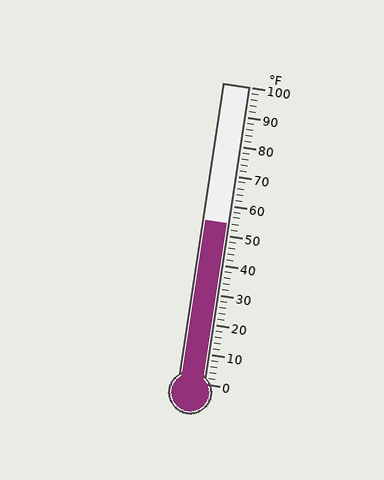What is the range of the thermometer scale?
The thermometer scale ranges from 0°F to 100°F.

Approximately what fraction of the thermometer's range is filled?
The thermometer is filled to approximately 55% of its range.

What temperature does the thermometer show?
The thermometer shows approximately 54°F.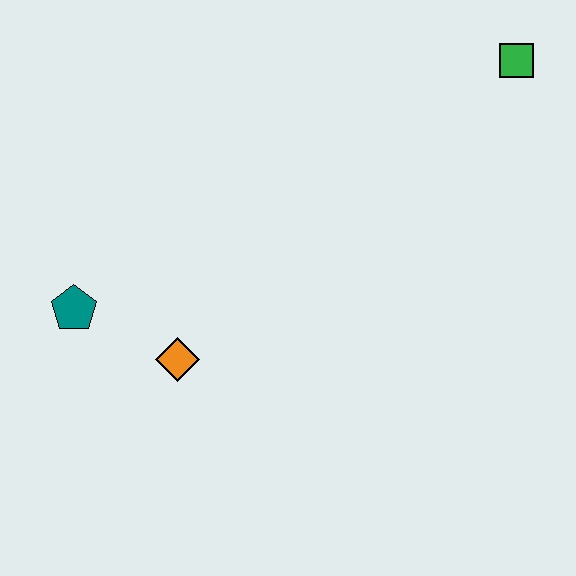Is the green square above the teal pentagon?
Yes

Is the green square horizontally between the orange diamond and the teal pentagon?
No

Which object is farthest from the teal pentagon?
The green square is farthest from the teal pentagon.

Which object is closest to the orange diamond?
The teal pentagon is closest to the orange diamond.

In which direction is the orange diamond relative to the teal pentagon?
The orange diamond is to the right of the teal pentagon.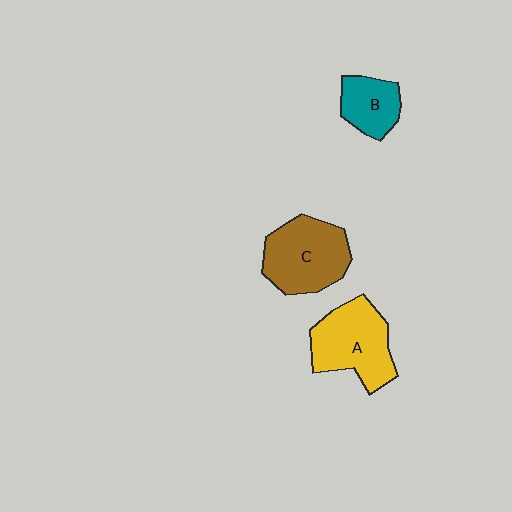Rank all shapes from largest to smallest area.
From largest to smallest: A (yellow), C (brown), B (teal).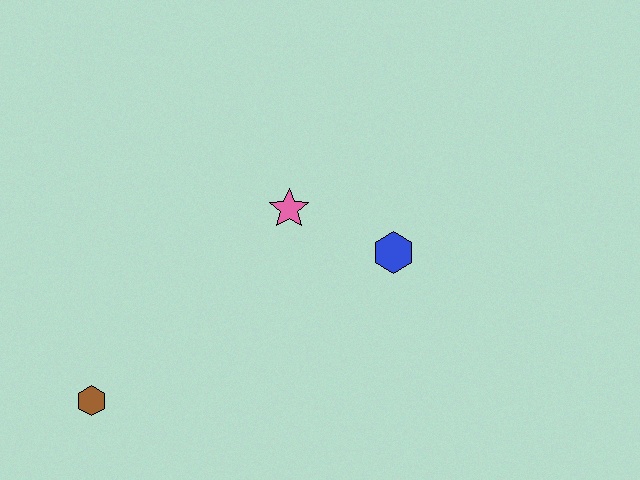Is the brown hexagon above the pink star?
No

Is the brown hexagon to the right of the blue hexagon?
No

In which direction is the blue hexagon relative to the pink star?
The blue hexagon is to the right of the pink star.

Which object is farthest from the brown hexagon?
The blue hexagon is farthest from the brown hexagon.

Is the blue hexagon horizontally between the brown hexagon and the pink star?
No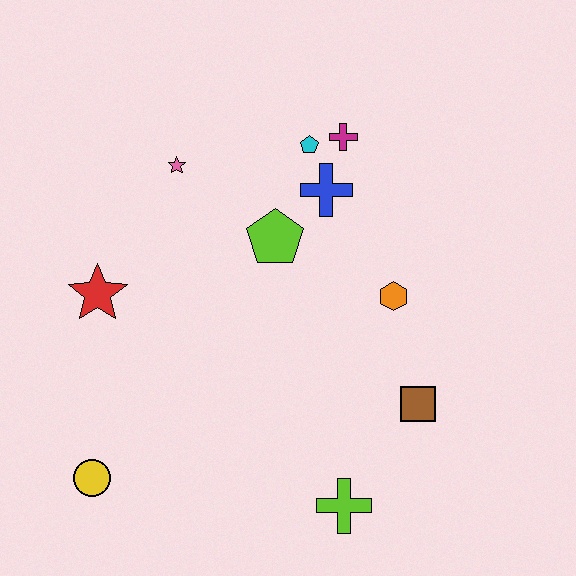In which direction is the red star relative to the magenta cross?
The red star is to the left of the magenta cross.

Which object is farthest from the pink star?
The lime cross is farthest from the pink star.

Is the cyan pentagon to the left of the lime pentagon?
No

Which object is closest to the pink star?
The lime pentagon is closest to the pink star.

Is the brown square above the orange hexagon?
No